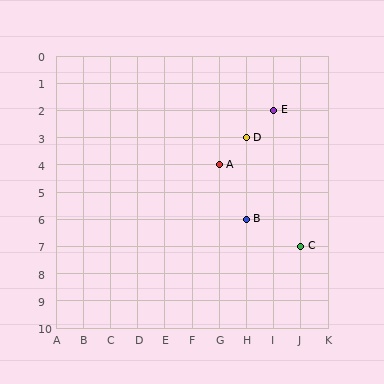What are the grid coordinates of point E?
Point E is at grid coordinates (I, 2).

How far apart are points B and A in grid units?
Points B and A are 1 column and 2 rows apart (about 2.2 grid units diagonally).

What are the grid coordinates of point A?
Point A is at grid coordinates (G, 4).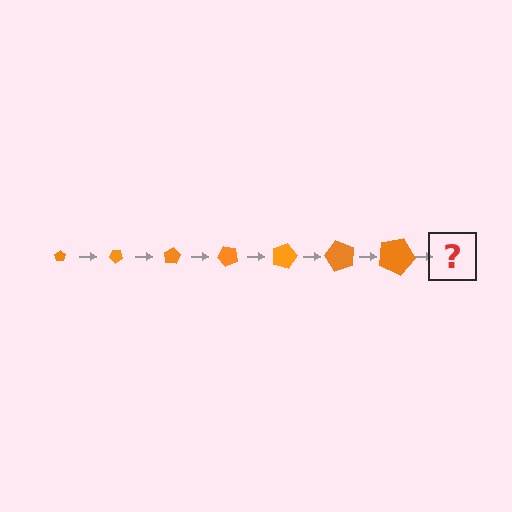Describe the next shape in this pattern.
It should be a pentagon, larger than the previous one and rotated 280 degrees from the start.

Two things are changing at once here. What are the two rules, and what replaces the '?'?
The two rules are that the pentagon grows larger each step and it rotates 40 degrees each step. The '?' should be a pentagon, larger than the previous one and rotated 280 degrees from the start.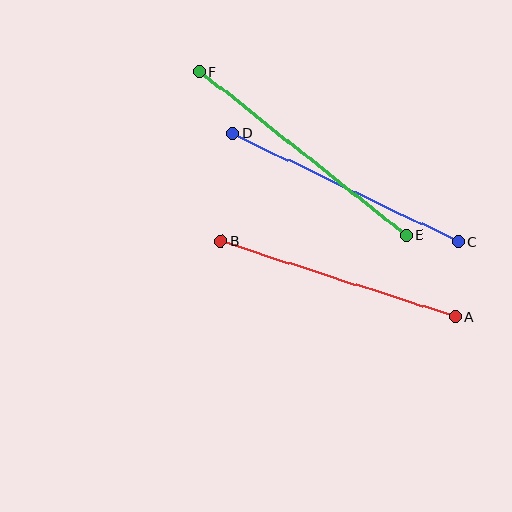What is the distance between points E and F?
The distance is approximately 263 pixels.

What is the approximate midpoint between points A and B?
The midpoint is at approximately (338, 279) pixels.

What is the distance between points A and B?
The distance is approximately 246 pixels.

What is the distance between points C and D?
The distance is approximately 250 pixels.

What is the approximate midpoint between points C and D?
The midpoint is at approximately (345, 188) pixels.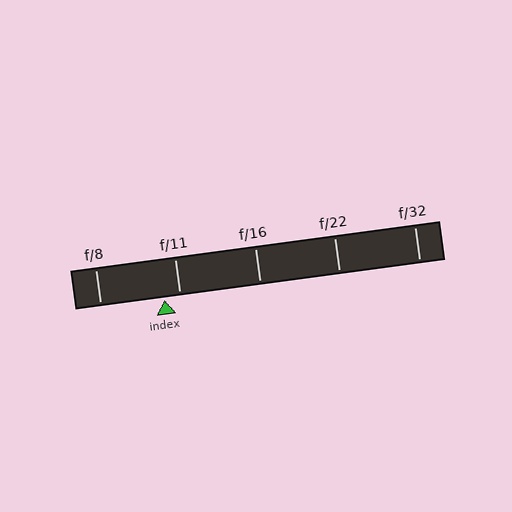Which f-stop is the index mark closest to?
The index mark is closest to f/11.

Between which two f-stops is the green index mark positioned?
The index mark is between f/8 and f/11.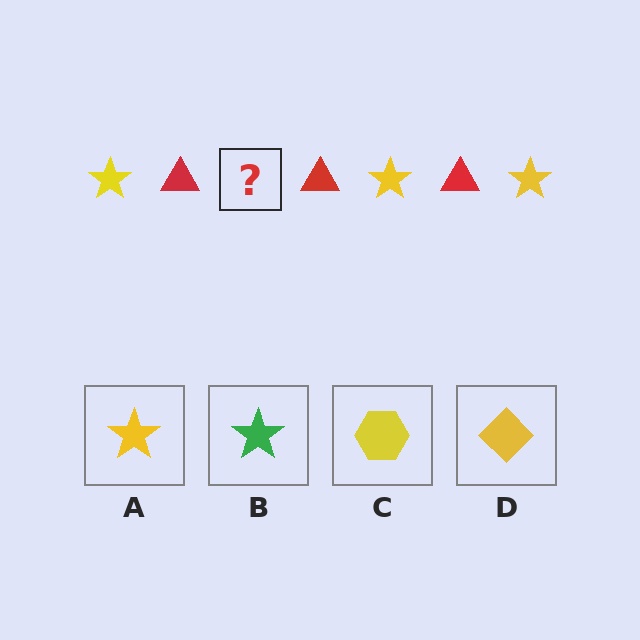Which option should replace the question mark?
Option A.